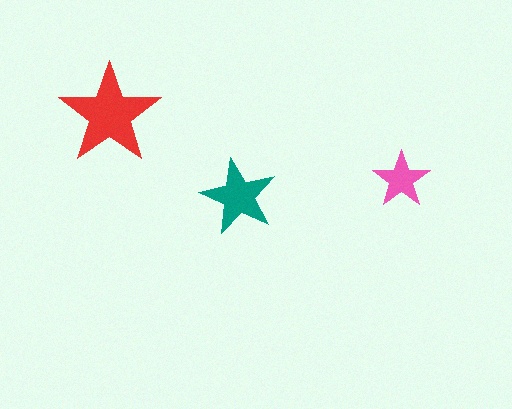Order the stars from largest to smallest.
the red one, the teal one, the pink one.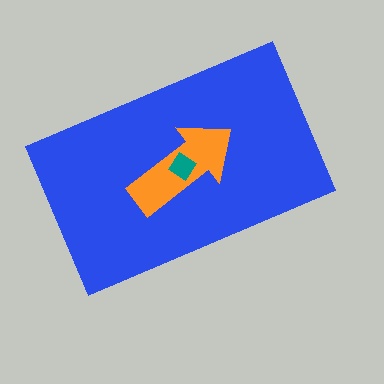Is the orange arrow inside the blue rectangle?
Yes.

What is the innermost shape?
The teal diamond.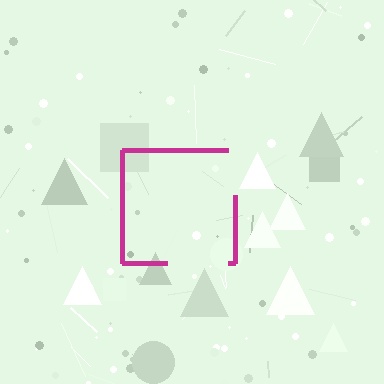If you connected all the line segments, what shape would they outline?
They would outline a square.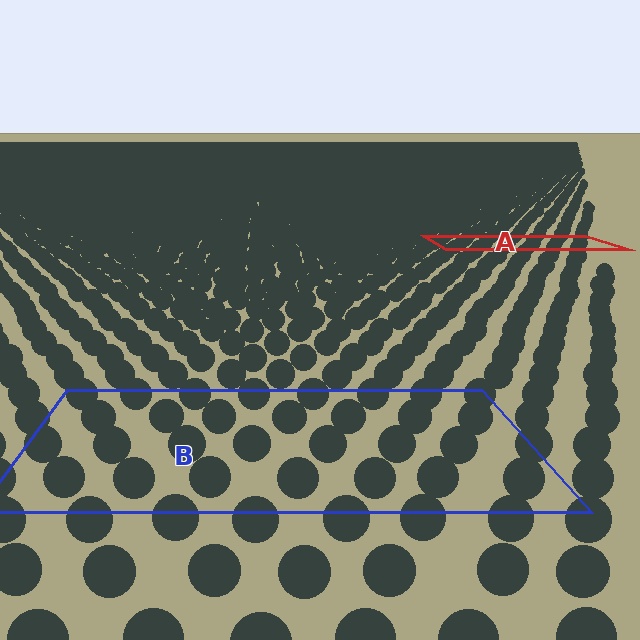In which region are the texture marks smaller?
The texture marks are smaller in region A, because it is farther away.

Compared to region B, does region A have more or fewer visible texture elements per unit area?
Region A has more texture elements per unit area — they are packed more densely because it is farther away.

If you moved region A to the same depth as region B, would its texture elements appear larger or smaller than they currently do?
They would appear larger. At a closer depth, the same texture elements are projected at a bigger on-screen size.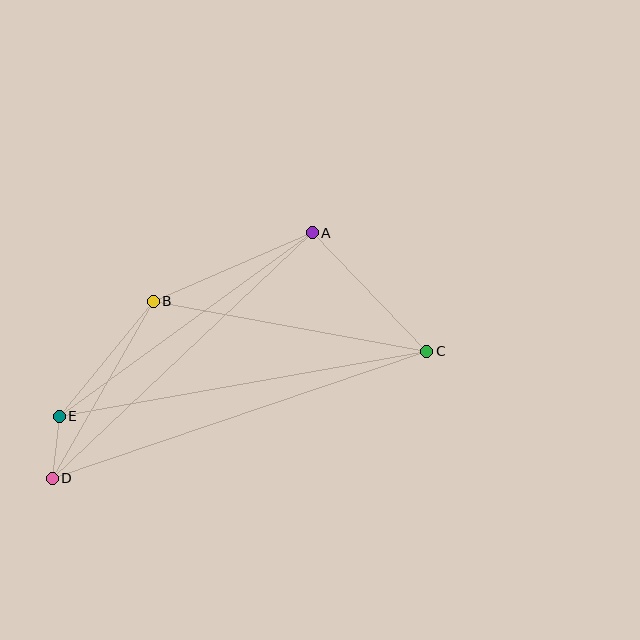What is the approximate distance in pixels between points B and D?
The distance between B and D is approximately 204 pixels.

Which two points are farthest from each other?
Points C and D are farthest from each other.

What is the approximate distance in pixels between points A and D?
The distance between A and D is approximately 357 pixels.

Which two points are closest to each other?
Points D and E are closest to each other.